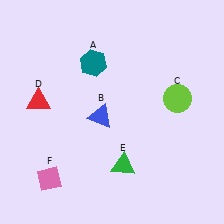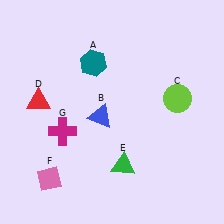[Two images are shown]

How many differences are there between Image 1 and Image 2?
There is 1 difference between the two images.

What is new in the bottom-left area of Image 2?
A magenta cross (G) was added in the bottom-left area of Image 2.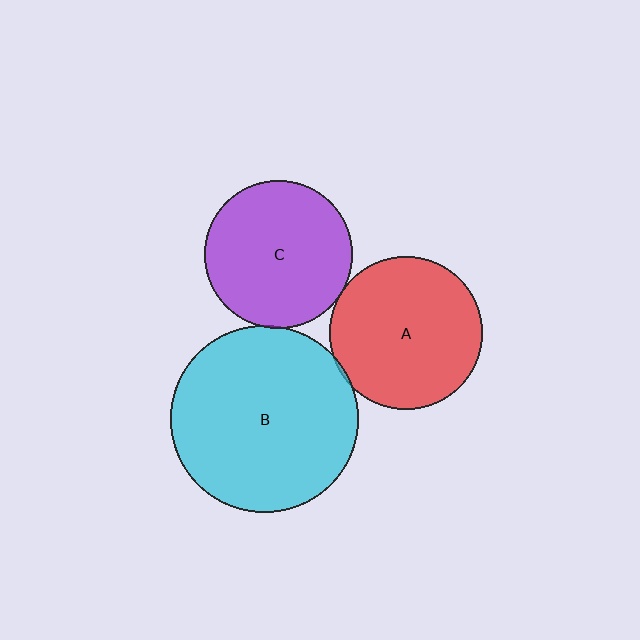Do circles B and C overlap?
Yes.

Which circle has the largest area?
Circle B (cyan).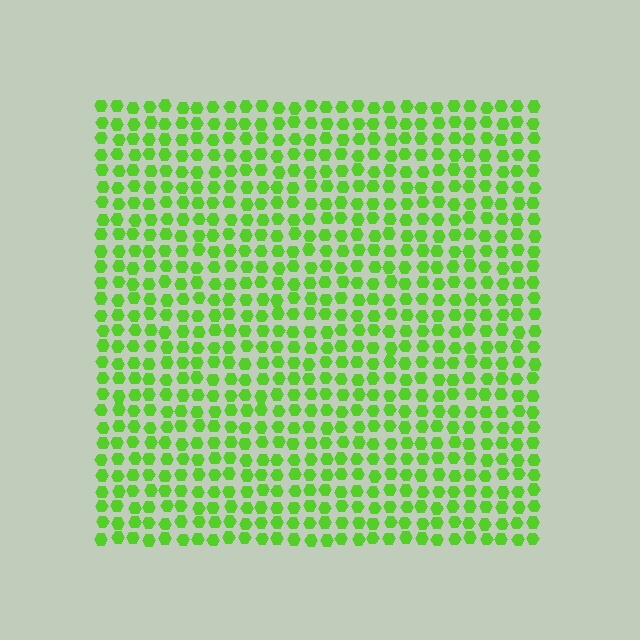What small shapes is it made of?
It is made of small hexagons.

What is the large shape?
The large shape is a square.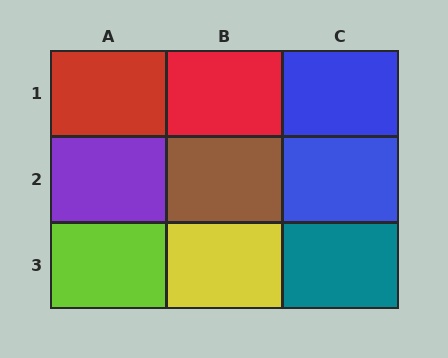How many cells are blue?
2 cells are blue.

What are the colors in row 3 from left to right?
Lime, yellow, teal.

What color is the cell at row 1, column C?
Blue.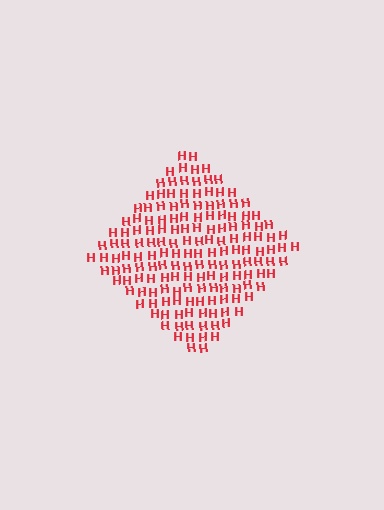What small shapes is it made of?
It is made of small letter H's.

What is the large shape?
The large shape is a diamond.